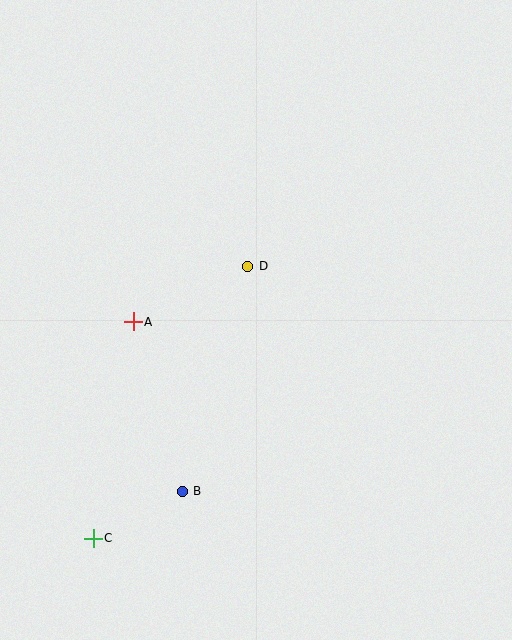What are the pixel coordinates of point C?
Point C is at (93, 538).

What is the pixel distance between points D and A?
The distance between D and A is 128 pixels.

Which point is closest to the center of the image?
Point D at (248, 266) is closest to the center.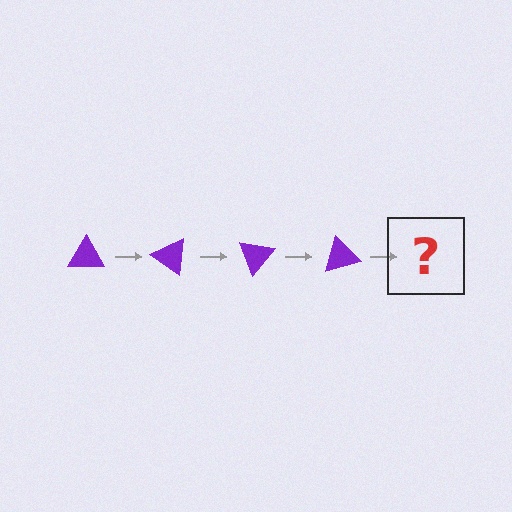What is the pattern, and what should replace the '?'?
The pattern is that the triangle rotates 35 degrees each step. The '?' should be a purple triangle rotated 140 degrees.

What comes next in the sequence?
The next element should be a purple triangle rotated 140 degrees.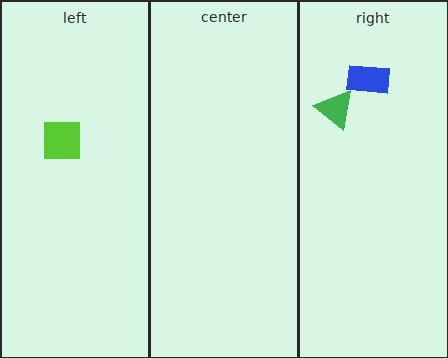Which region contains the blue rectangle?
The right region.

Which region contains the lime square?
The left region.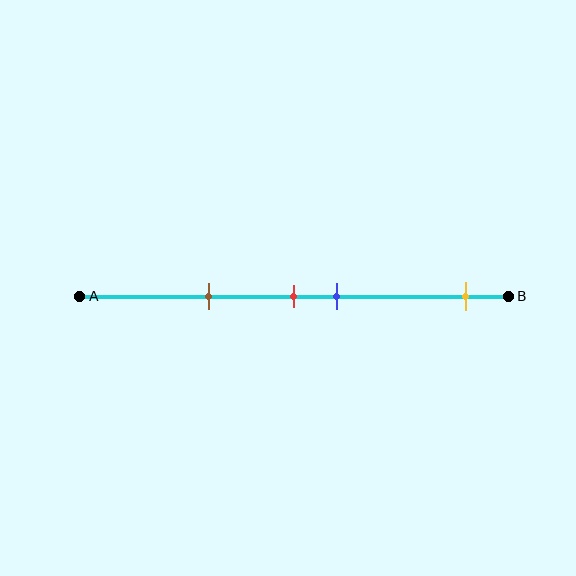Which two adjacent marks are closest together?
The red and blue marks are the closest adjacent pair.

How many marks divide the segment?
There are 4 marks dividing the segment.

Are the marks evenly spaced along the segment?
No, the marks are not evenly spaced.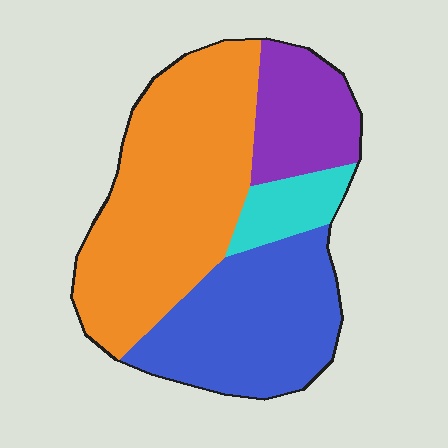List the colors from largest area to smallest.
From largest to smallest: orange, blue, purple, cyan.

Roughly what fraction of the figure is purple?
Purple covers around 15% of the figure.